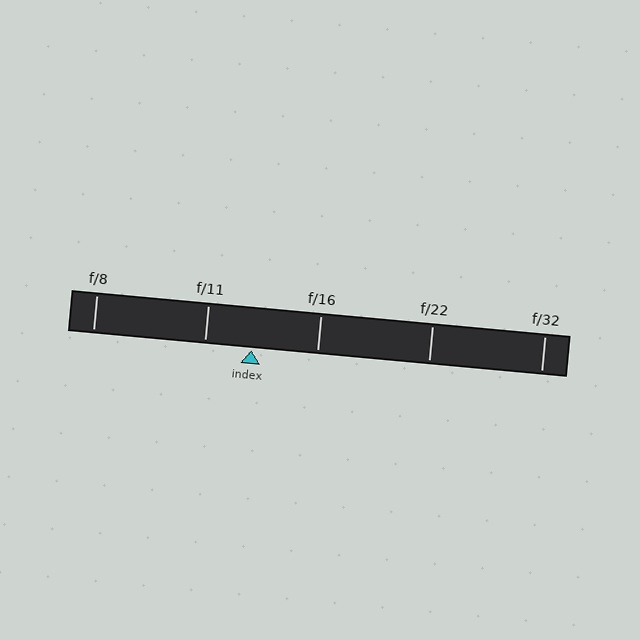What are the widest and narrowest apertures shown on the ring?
The widest aperture shown is f/8 and the narrowest is f/32.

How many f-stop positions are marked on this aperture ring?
There are 5 f-stop positions marked.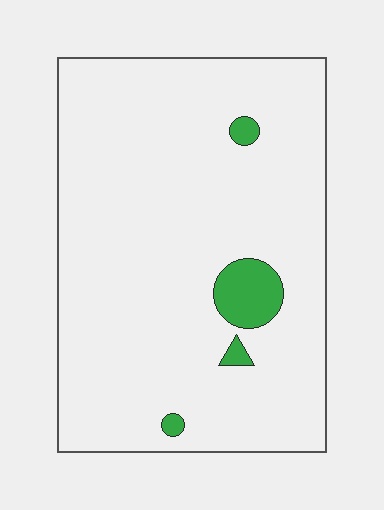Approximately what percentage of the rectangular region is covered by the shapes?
Approximately 5%.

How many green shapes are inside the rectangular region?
4.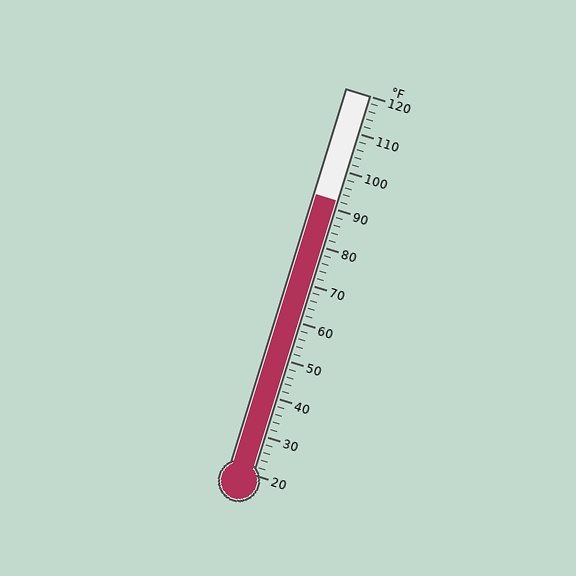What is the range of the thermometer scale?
The thermometer scale ranges from 20°F to 120°F.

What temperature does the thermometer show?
The thermometer shows approximately 92°F.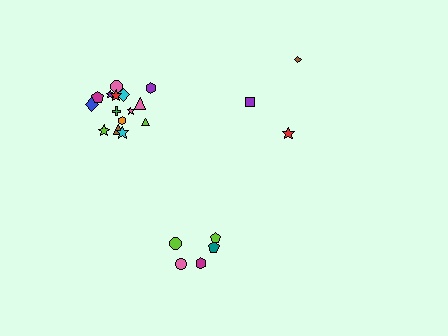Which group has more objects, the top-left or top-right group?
The top-left group.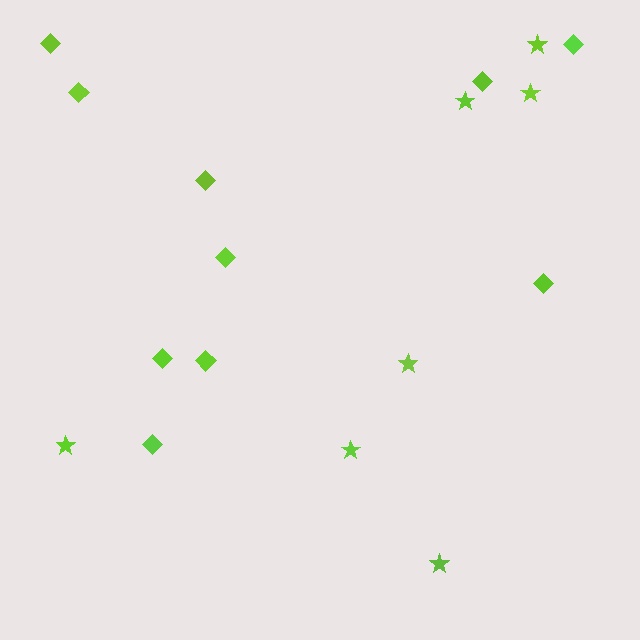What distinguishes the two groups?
There are 2 groups: one group of stars (7) and one group of diamonds (10).